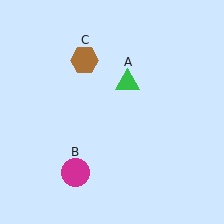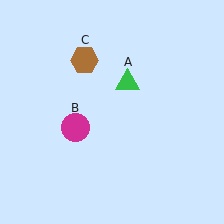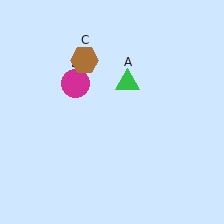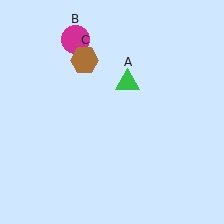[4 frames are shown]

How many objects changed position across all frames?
1 object changed position: magenta circle (object B).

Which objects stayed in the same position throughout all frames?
Green triangle (object A) and brown hexagon (object C) remained stationary.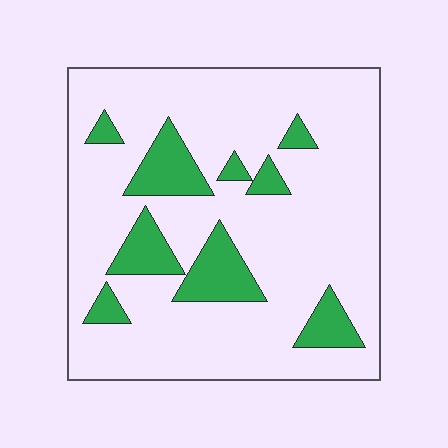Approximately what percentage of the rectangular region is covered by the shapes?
Approximately 20%.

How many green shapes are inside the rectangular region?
9.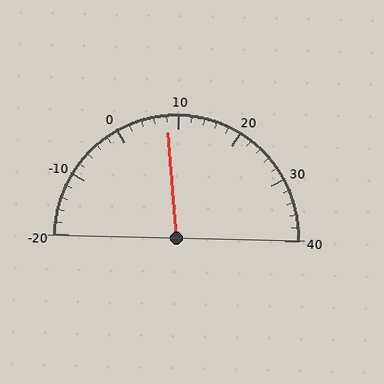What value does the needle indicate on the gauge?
The needle indicates approximately 8.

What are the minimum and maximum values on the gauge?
The gauge ranges from -20 to 40.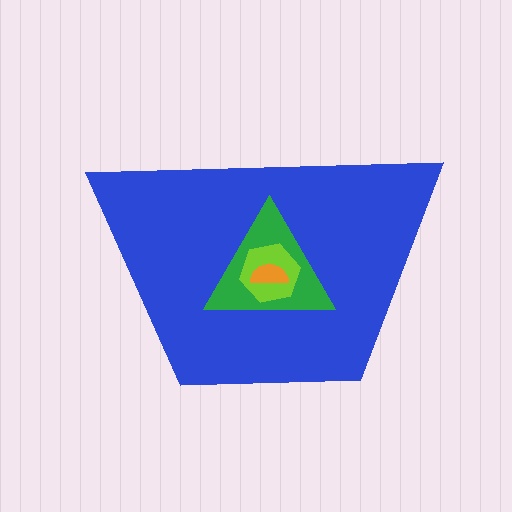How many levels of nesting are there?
4.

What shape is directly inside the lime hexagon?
The orange semicircle.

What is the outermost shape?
The blue trapezoid.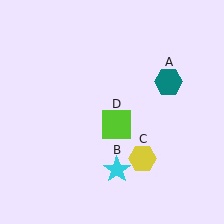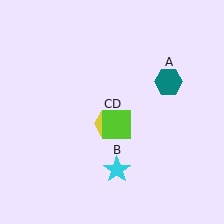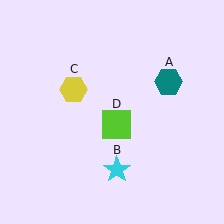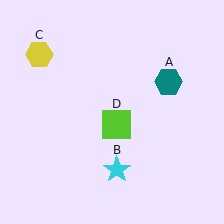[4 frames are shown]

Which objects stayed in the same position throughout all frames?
Teal hexagon (object A) and cyan star (object B) and lime square (object D) remained stationary.